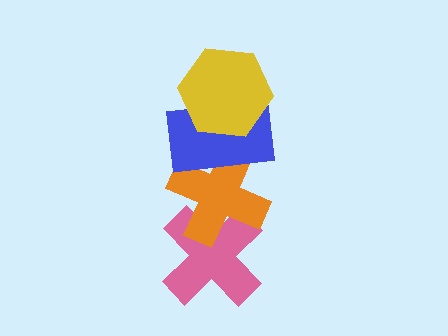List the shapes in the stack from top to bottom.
From top to bottom: the yellow hexagon, the blue rectangle, the orange cross, the pink cross.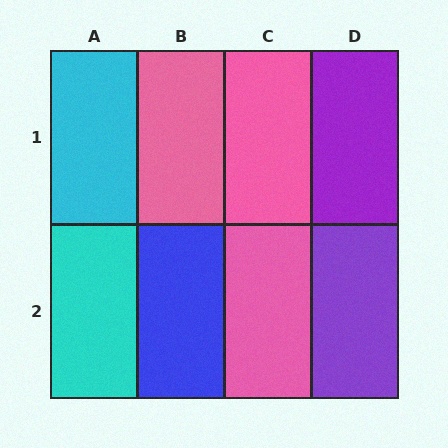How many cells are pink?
3 cells are pink.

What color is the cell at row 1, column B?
Pink.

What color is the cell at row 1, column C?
Pink.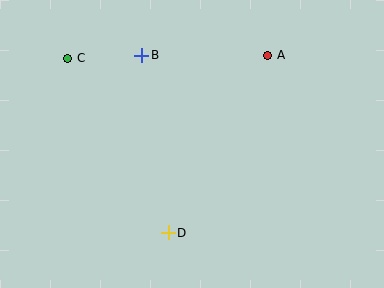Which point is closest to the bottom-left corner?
Point D is closest to the bottom-left corner.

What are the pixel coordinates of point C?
Point C is at (68, 58).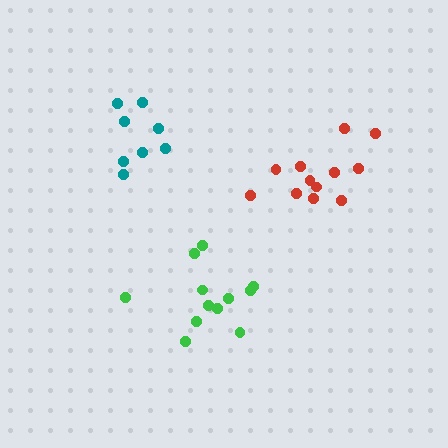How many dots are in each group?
Group 1: 8 dots, Group 2: 12 dots, Group 3: 12 dots (32 total).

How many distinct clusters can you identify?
There are 3 distinct clusters.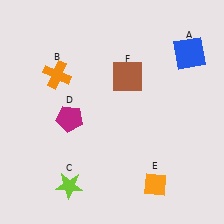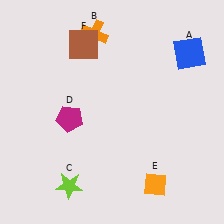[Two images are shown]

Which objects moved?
The objects that moved are: the orange cross (B), the brown square (F).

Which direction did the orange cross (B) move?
The orange cross (B) moved up.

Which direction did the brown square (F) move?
The brown square (F) moved left.